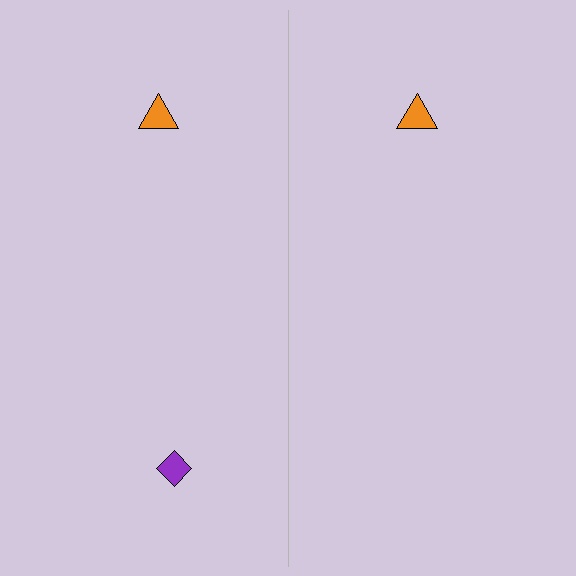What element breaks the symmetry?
A purple diamond is missing from the right side.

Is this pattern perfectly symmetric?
No, the pattern is not perfectly symmetric. A purple diamond is missing from the right side.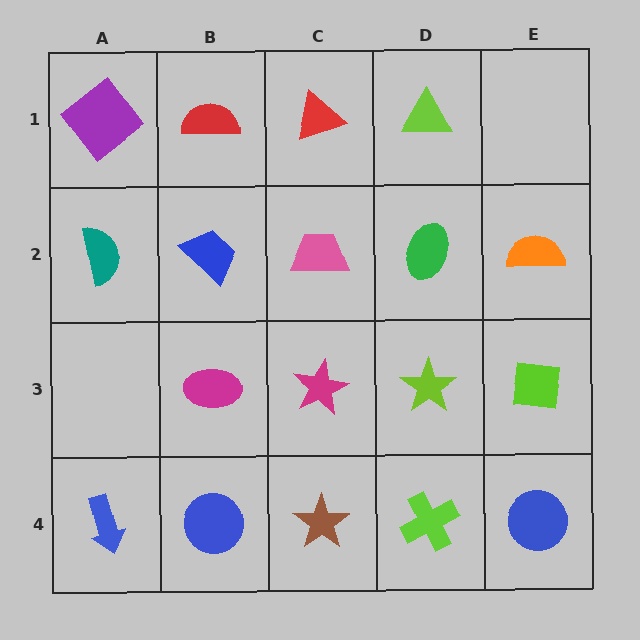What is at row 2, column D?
A green ellipse.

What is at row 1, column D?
A lime triangle.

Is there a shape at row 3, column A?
No, that cell is empty.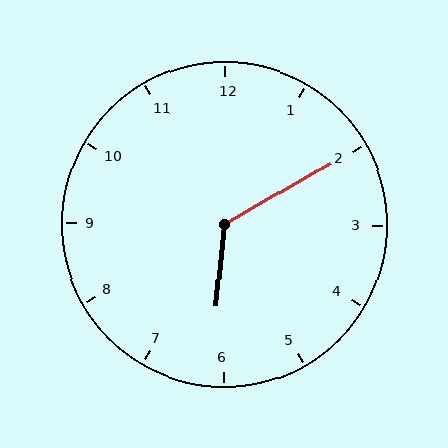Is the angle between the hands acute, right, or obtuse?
It is obtuse.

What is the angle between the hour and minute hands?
Approximately 125 degrees.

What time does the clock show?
6:10.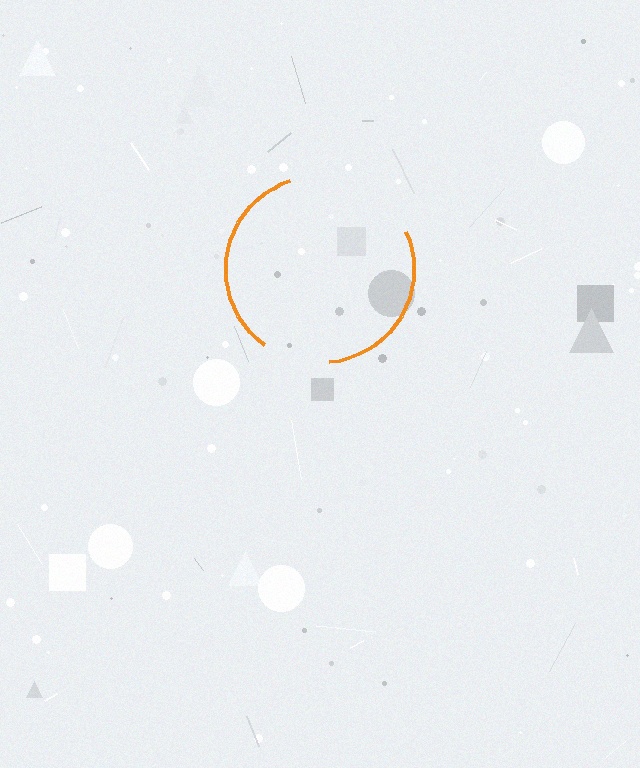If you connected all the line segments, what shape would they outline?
They would outline a circle.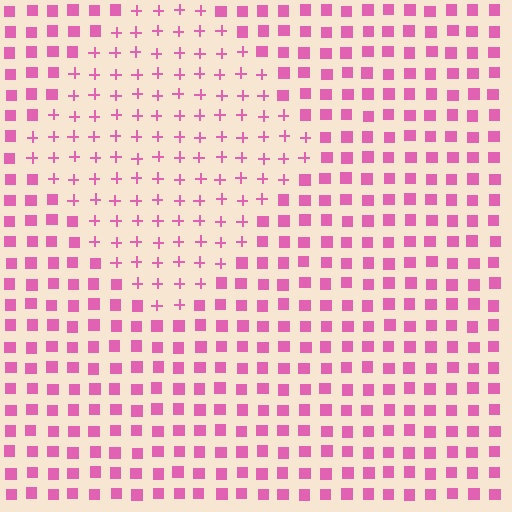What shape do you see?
I see a diamond.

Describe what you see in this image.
The image is filled with small pink elements arranged in a uniform grid. A diamond-shaped region contains plus signs, while the surrounding area contains squares. The boundary is defined purely by the change in element shape.